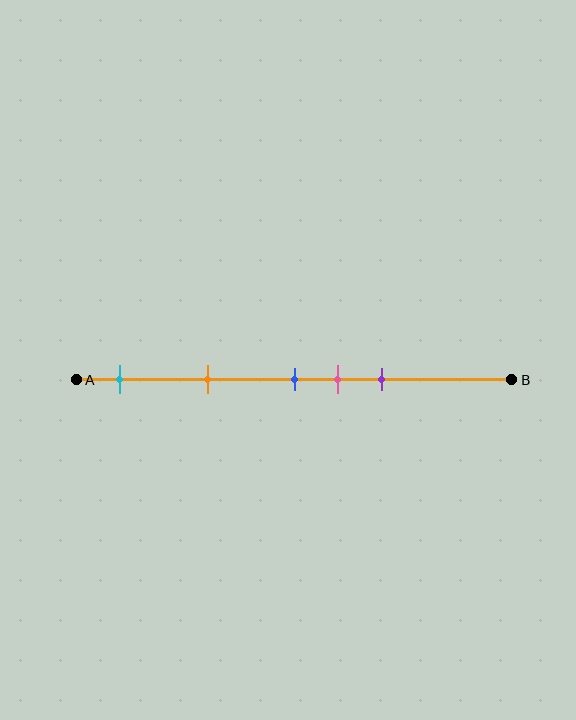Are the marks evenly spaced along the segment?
No, the marks are not evenly spaced.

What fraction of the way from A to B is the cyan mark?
The cyan mark is approximately 10% (0.1) of the way from A to B.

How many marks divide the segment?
There are 5 marks dividing the segment.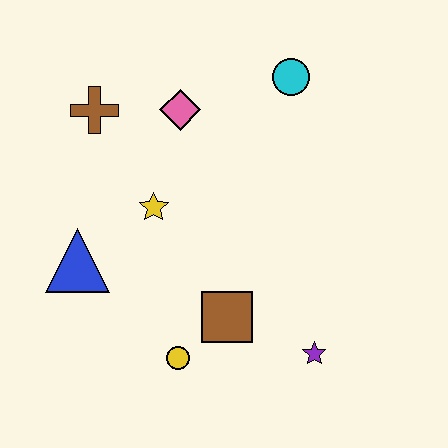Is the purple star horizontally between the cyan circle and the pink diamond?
No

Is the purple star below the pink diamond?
Yes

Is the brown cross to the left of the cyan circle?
Yes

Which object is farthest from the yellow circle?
The cyan circle is farthest from the yellow circle.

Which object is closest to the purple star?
The brown square is closest to the purple star.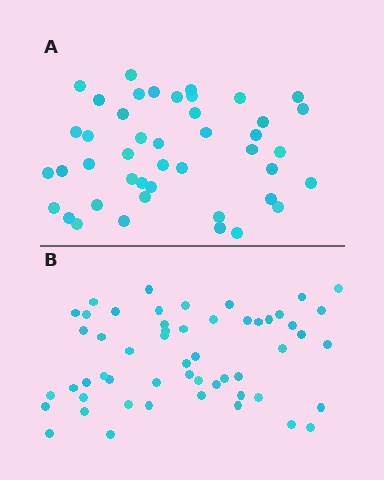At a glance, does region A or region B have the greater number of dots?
Region B (the bottom region) has more dots.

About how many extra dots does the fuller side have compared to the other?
Region B has roughly 10 or so more dots than region A.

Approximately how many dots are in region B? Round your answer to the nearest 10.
About 50 dots. (The exact count is 54, which rounds to 50.)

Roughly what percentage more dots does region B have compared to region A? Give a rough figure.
About 25% more.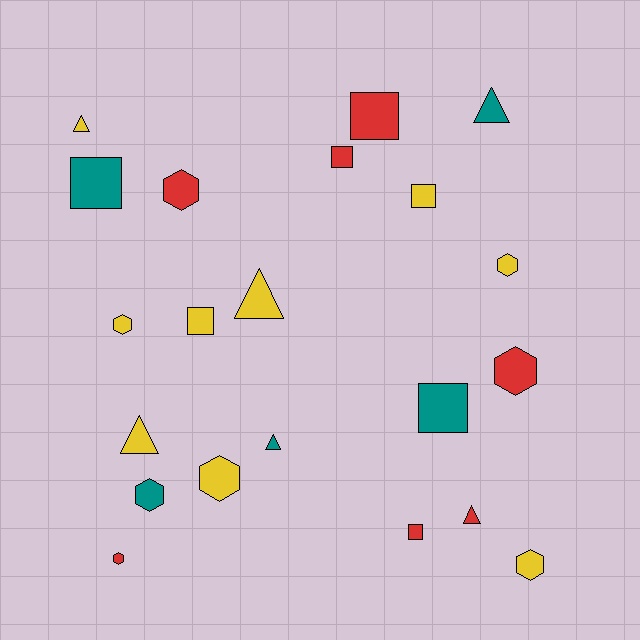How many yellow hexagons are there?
There are 4 yellow hexagons.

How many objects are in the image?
There are 21 objects.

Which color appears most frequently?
Yellow, with 9 objects.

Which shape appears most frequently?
Hexagon, with 8 objects.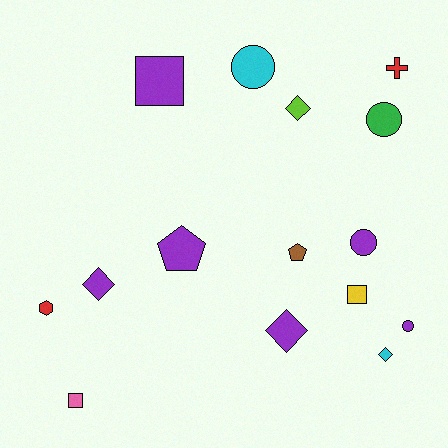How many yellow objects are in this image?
There is 1 yellow object.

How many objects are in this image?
There are 15 objects.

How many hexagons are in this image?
There is 1 hexagon.